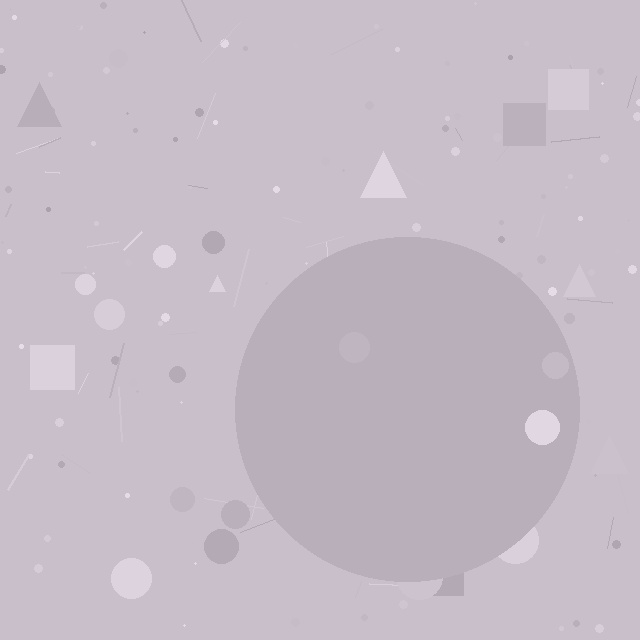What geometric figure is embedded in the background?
A circle is embedded in the background.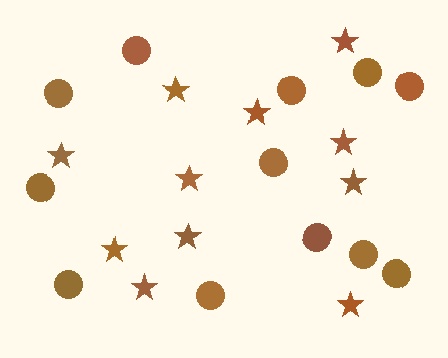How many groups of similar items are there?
There are 2 groups: one group of stars (11) and one group of circles (12).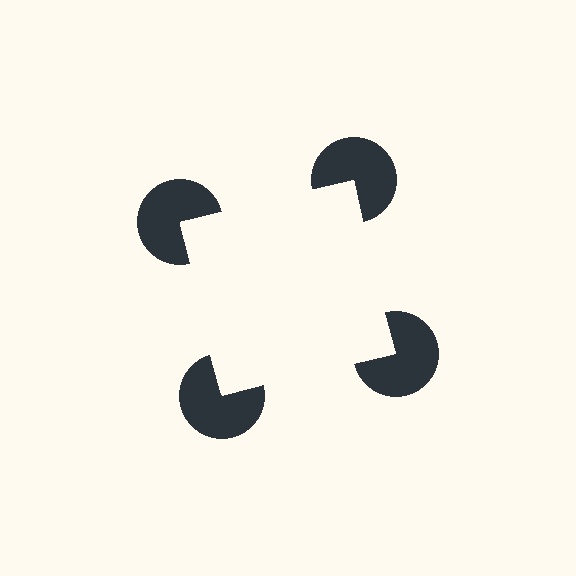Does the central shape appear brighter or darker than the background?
It typically appears slightly brighter than the background, even though no actual brightness change is drawn.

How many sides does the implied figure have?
4 sides.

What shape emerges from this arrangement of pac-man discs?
An illusory square — its edges are inferred from the aligned wedge cuts in the pac-man discs, not physically drawn.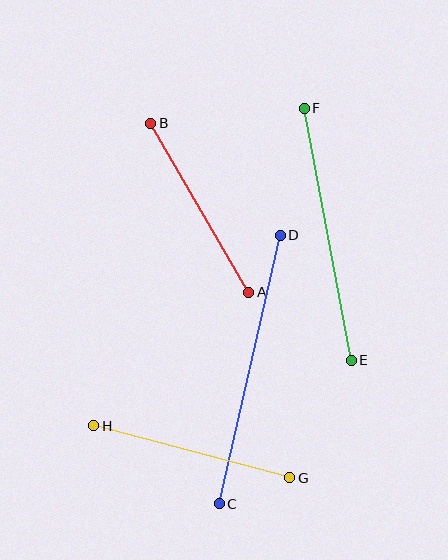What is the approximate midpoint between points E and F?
The midpoint is at approximately (328, 234) pixels.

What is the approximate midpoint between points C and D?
The midpoint is at approximately (250, 369) pixels.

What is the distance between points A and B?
The distance is approximately 196 pixels.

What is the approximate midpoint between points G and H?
The midpoint is at approximately (192, 452) pixels.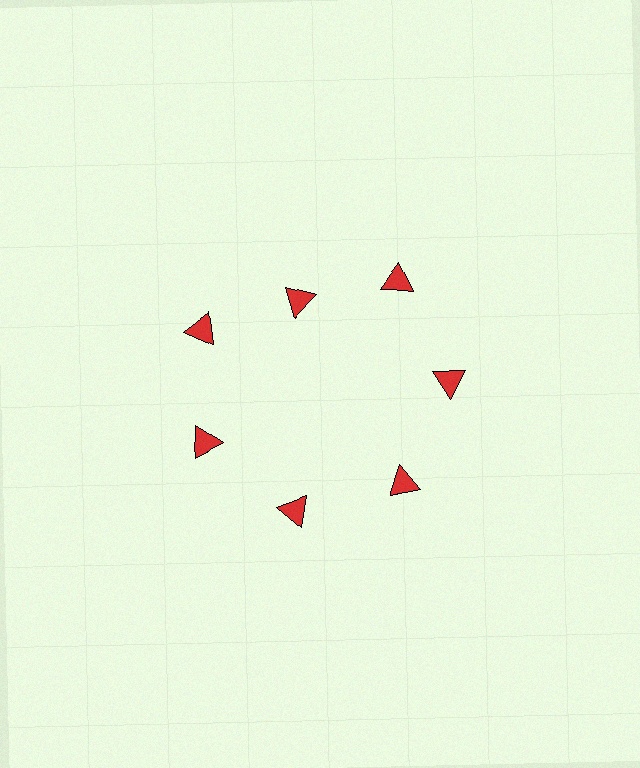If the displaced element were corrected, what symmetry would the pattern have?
It would have 7-fold rotational symmetry — the pattern would map onto itself every 51 degrees.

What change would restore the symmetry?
The symmetry would be restored by moving it outward, back onto the ring so that all 7 triangles sit at equal angles and equal distance from the center.